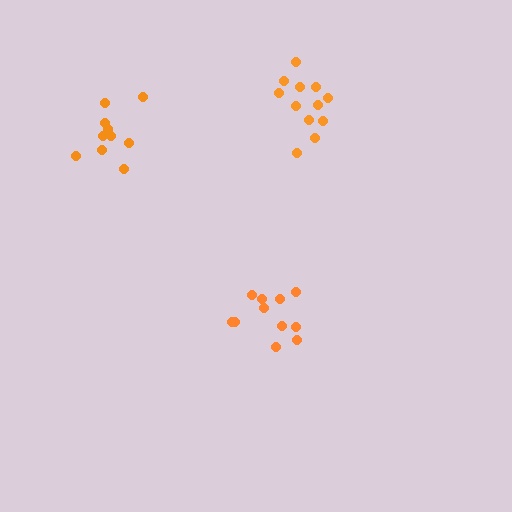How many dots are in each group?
Group 1: 12 dots, Group 2: 11 dots, Group 3: 10 dots (33 total).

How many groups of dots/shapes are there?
There are 3 groups.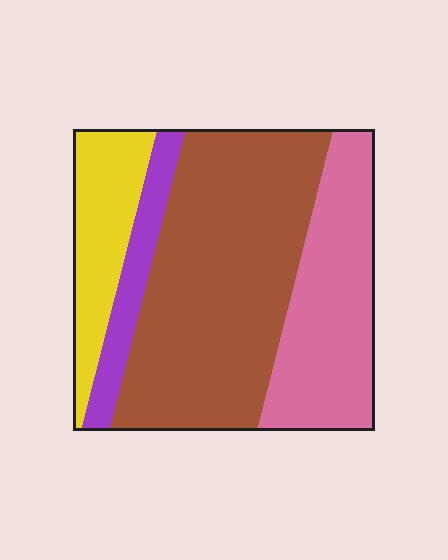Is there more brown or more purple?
Brown.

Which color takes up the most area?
Brown, at roughly 50%.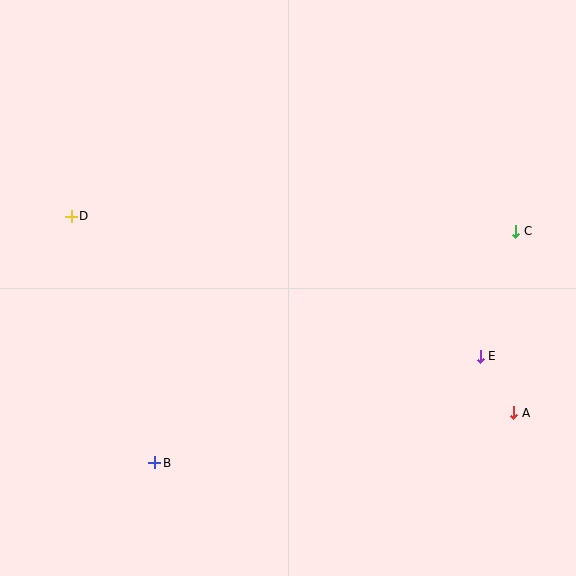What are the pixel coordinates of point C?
Point C is at (516, 231).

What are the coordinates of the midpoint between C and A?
The midpoint between C and A is at (515, 322).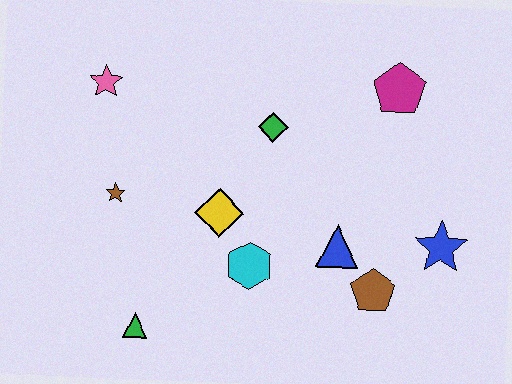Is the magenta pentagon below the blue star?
No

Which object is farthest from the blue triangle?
The pink star is farthest from the blue triangle.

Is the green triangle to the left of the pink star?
No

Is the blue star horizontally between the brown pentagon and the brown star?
No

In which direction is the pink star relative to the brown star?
The pink star is above the brown star.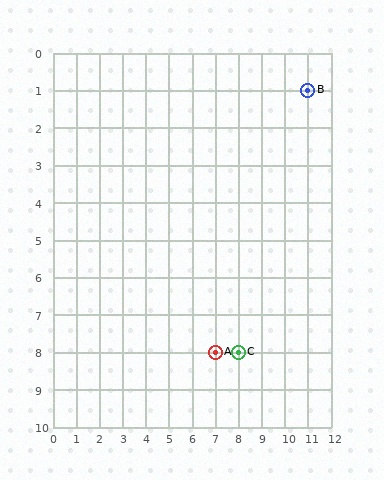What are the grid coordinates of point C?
Point C is at grid coordinates (8, 8).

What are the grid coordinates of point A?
Point A is at grid coordinates (7, 8).